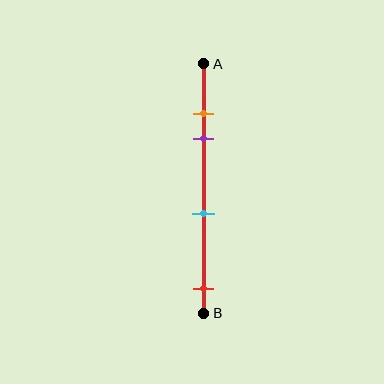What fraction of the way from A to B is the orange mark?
The orange mark is approximately 20% (0.2) of the way from A to B.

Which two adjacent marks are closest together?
The orange and purple marks are the closest adjacent pair.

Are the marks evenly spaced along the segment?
No, the marks are not evenly spaced.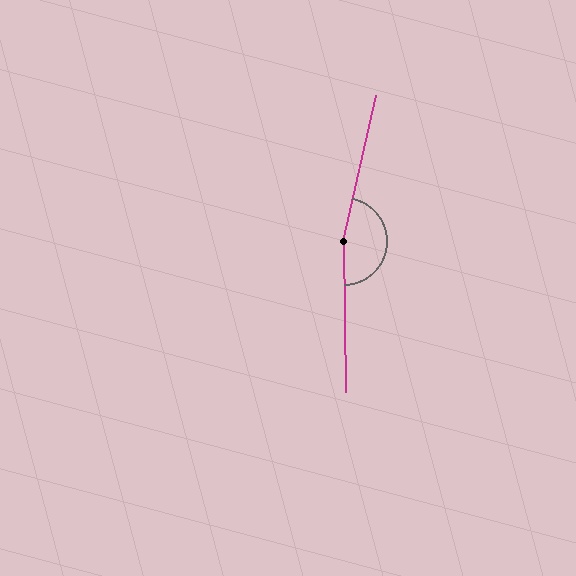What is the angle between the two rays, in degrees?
Approximately 167 degrees.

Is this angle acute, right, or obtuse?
It is obtuse.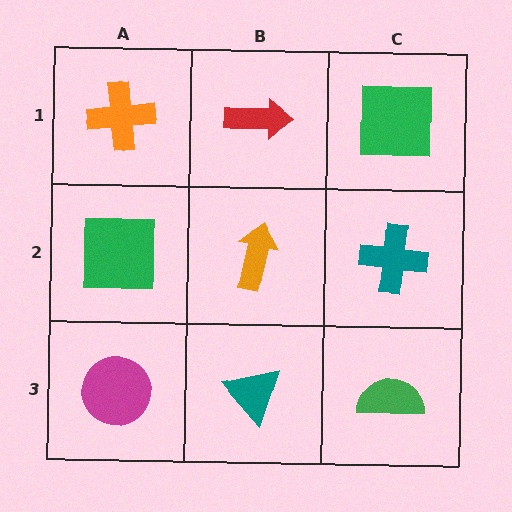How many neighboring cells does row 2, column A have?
3.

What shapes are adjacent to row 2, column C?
A green square (row 1, column C), a green semicircle (row 3, column C), an orange arrow (row 2, column B).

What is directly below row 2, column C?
A green semicircle.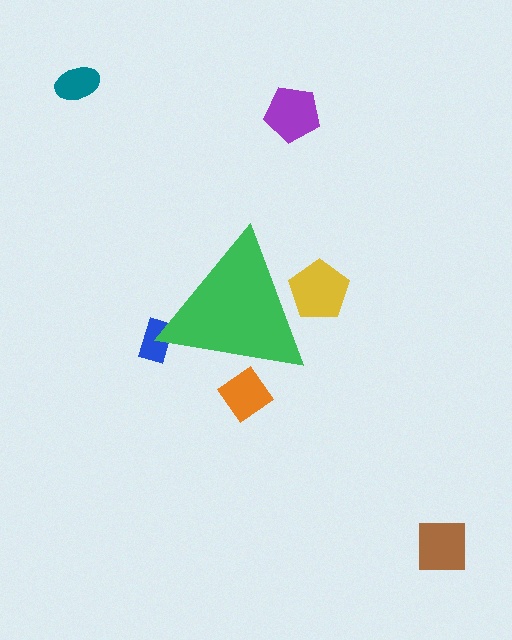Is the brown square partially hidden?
No, the brown square is fully visible.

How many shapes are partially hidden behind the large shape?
3 shapes are partially hidden.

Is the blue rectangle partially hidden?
Yes, the blue rectangle is partially hidden behind the green triangle.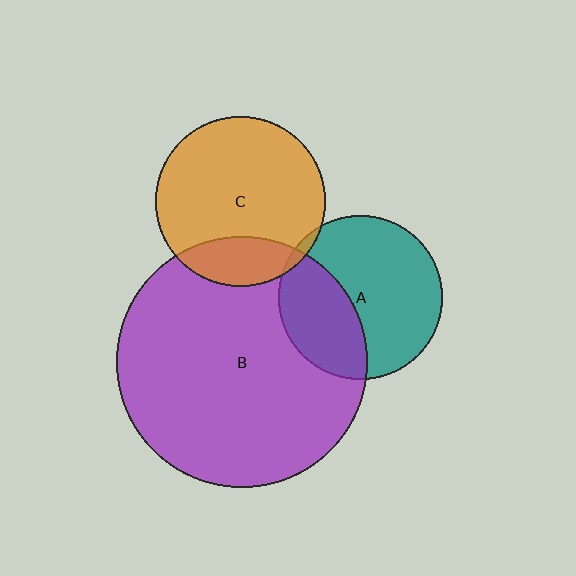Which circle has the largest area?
Circle B (purple).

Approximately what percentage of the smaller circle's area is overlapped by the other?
Approximately 5%.